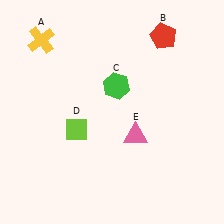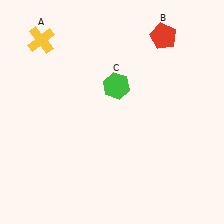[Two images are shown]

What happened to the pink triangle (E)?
The pink triangle (E) was removed in Image 2. It was in the bottom-right area of Image 1.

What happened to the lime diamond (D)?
The lime diamond (D) was removed in Image 2. It was in the bottom-left area of Image 1.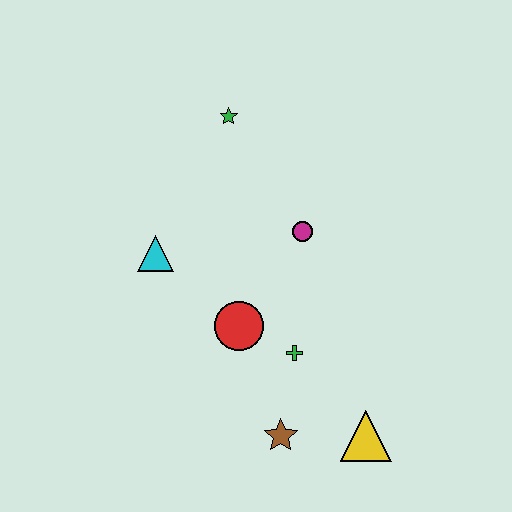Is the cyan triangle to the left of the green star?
Yes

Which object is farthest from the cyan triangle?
The yellow triangle is farthest from the cyan triangle.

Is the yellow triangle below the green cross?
Yes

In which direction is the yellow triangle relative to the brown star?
The yellow triangle is to the right of the brown star.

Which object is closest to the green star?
The magenta circle is closest to the green star.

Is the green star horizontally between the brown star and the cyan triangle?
Yes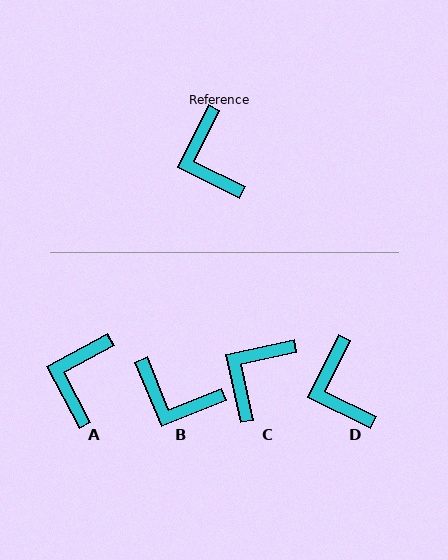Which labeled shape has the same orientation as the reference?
D.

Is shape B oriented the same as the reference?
No, it is off by about 48 degrees.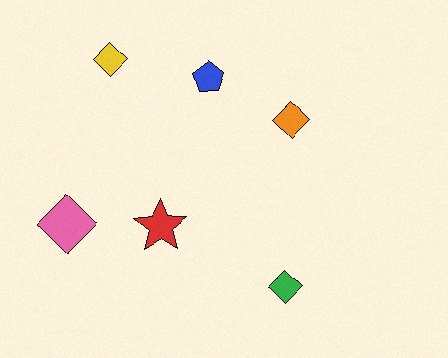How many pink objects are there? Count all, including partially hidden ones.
There is 1 pink object.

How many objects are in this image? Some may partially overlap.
There are 6 objects.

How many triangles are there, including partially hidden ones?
There are no triangles.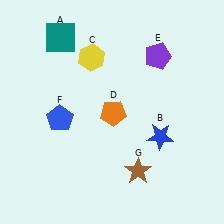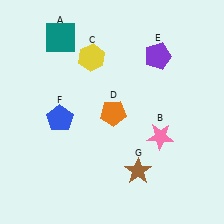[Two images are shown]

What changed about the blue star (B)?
In Image 1, B is blue. In Image 2, it changed to pink.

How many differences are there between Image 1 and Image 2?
There is 1 difference between the two images.